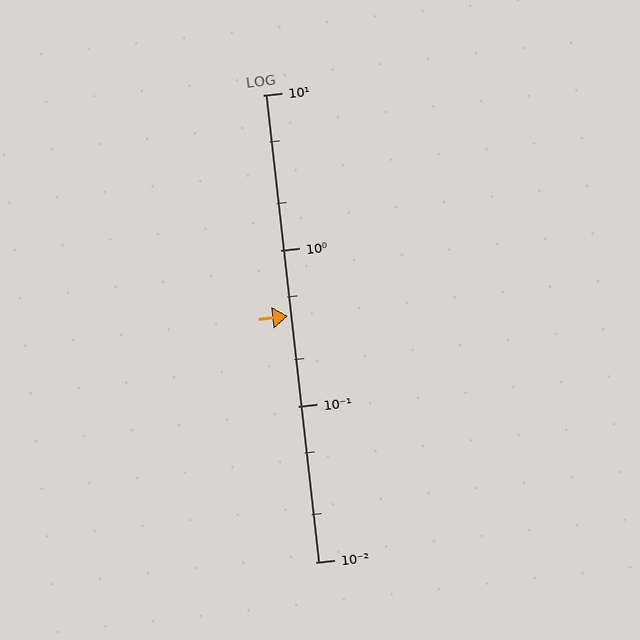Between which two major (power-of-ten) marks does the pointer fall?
The pointer is between 0.1 and 1.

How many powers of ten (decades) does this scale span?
The scale spans 3 decades, from 0.01 to 10.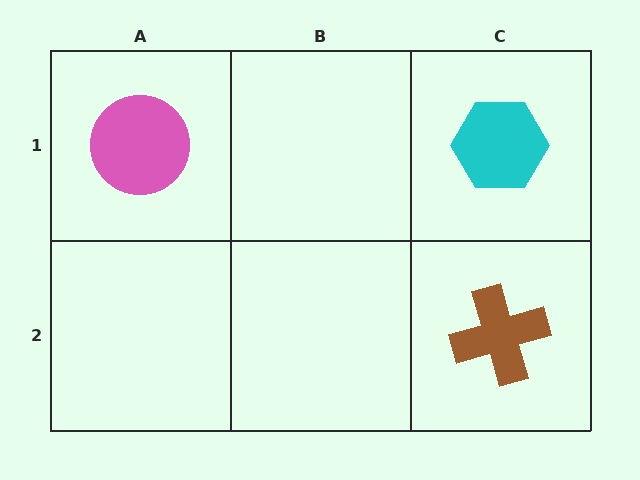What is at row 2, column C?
A brown cross.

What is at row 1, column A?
A pink circle.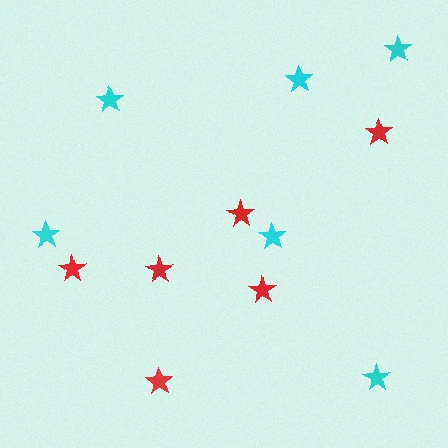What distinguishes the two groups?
There are 2 groups: one group of red stars (6) and one group of cyan stars (6).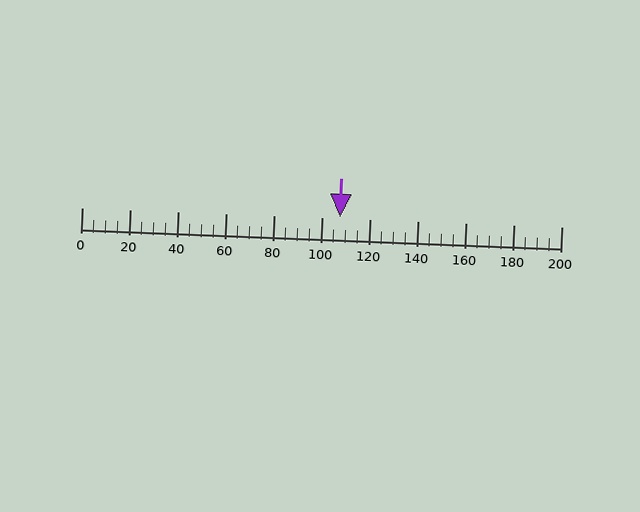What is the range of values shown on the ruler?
The ruler shows values from 0 to 200.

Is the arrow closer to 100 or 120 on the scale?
The arrow is closer to 100.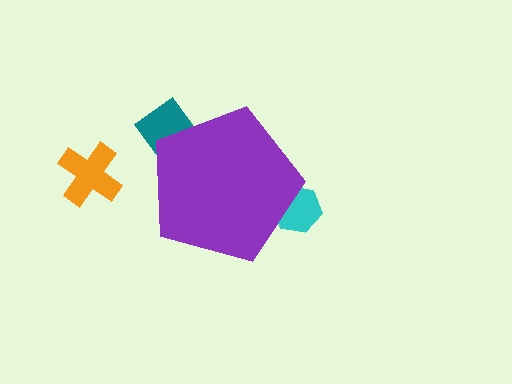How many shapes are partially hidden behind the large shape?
2 shapes are partially hidden.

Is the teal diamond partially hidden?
Yes, the teal diamond is partially hidden behind the purple pentagon.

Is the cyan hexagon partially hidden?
Yes, the cyan hexagon is partially hidden behind the purple pentagon.